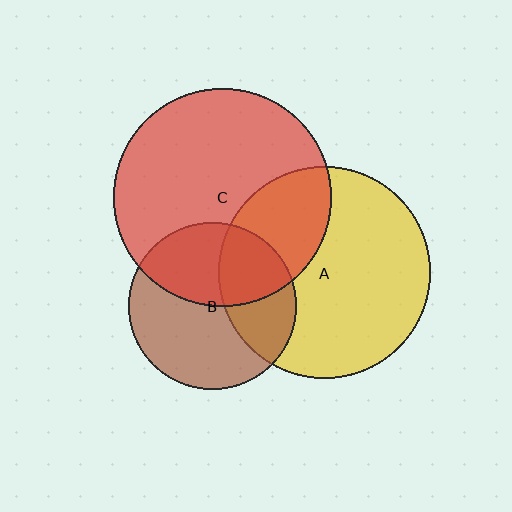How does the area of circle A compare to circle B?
Approximately 1.6 times.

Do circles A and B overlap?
Yes.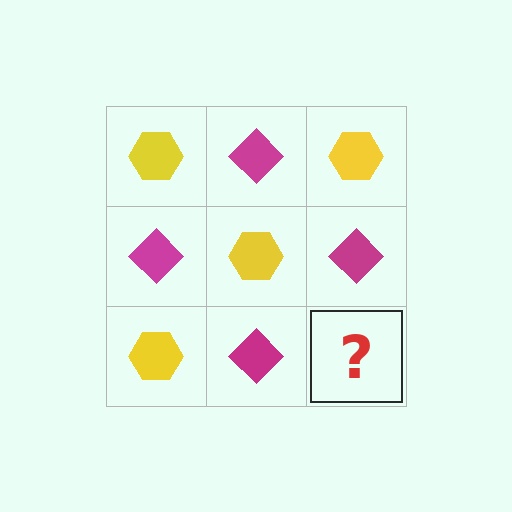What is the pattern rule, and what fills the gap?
The rule is that it alternates yellow hexagon and magenta diamond in a checkerboard pattern. The gap should be filled with a yellow hexagon.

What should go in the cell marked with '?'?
The missing cell should contain a yellow hexagon.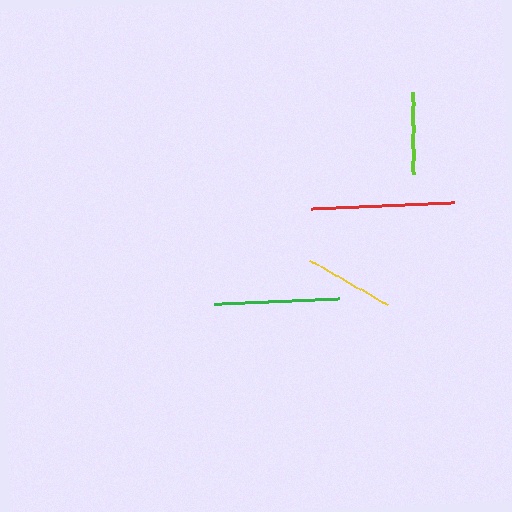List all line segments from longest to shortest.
From longest to shortest: red, green, yellow, lime.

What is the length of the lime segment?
The lime segment is approximately 82 pixels long.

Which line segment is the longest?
The red line is the longest at approximately 143 pixels.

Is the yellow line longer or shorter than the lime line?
The yellow line is longer than the lime line.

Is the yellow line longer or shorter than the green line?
The green line is longer than the yellow line.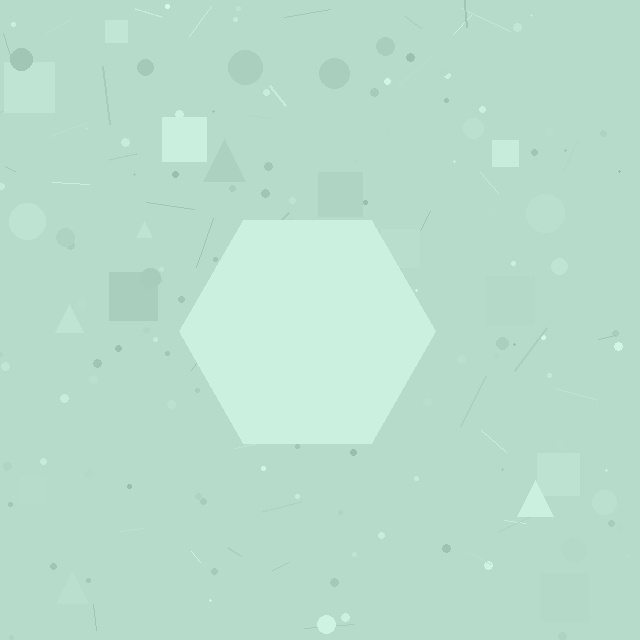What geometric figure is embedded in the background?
A hexagon is embedded in the background.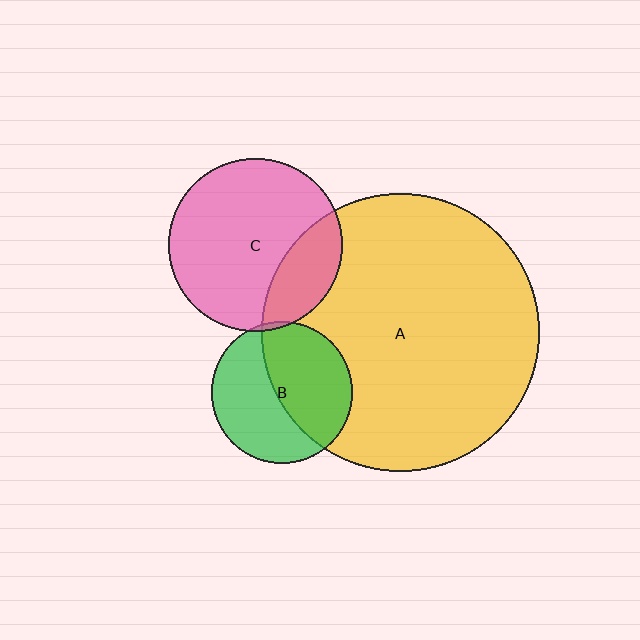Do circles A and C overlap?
Yes.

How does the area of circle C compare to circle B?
Approximately 1.5 times.